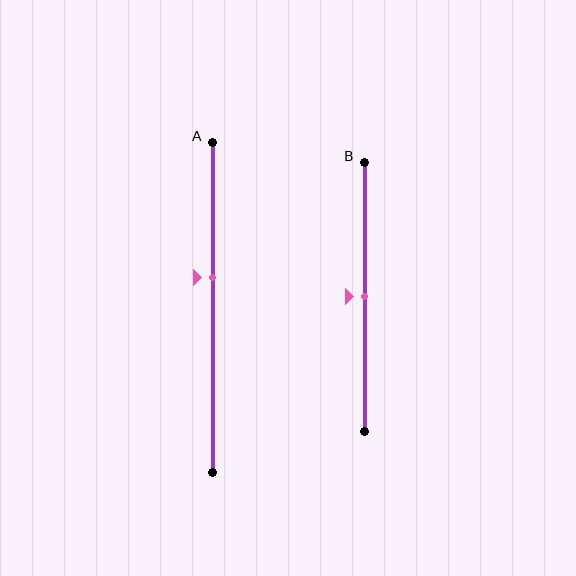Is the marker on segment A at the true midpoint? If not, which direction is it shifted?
No, the marker on segment A is shifted upward by about 9% of the segment length.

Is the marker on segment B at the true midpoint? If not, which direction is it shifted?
Yes, the marker on segment B is at the true midpoint.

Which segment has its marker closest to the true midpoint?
Segment B has its marker closest to the true midpoint.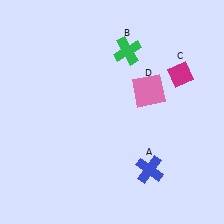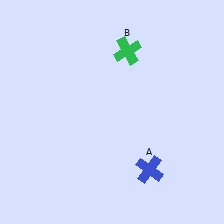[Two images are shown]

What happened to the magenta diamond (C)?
The magenta diamond (C) was removed in Image 2. It was in the top-right area of Image 1.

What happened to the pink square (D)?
The pink square (D) was removed in Image 2. It was in the top-right area of Image 1.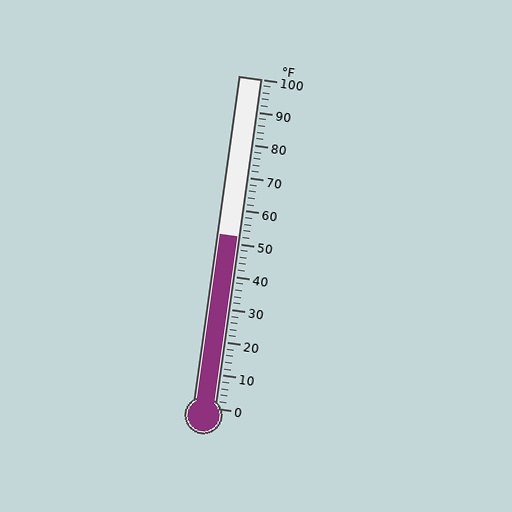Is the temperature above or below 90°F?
The temperature is below 90°F.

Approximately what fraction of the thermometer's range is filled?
The thermometer is filled to approximately 50% of its range.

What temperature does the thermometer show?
The thermometer shows approximately 52°F.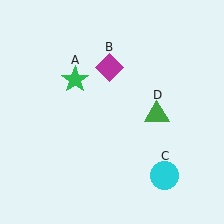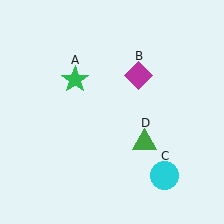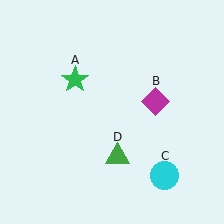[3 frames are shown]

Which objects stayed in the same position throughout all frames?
Green star (object A) and cyan circle (object C) remained stationary.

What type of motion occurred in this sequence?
The magenta diamond (object B), green triangle (object D) rotated clockwise around the center of the scene.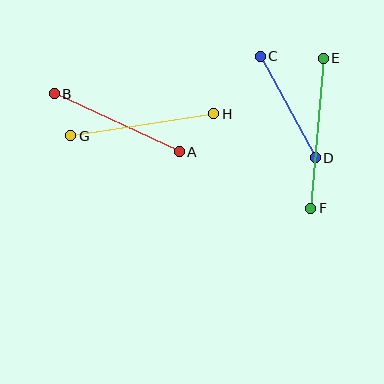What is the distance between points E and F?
The distance is approximately 150 pixels.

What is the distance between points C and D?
The distance is approximately 115 pixels.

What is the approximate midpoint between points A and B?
The midpoint is at approximately (117, 123) pixels.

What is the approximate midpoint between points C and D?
The midpoint is at approximately (288, 107) pixels.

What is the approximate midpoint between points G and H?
The midpoint is at approximately (142, 125) pixels.